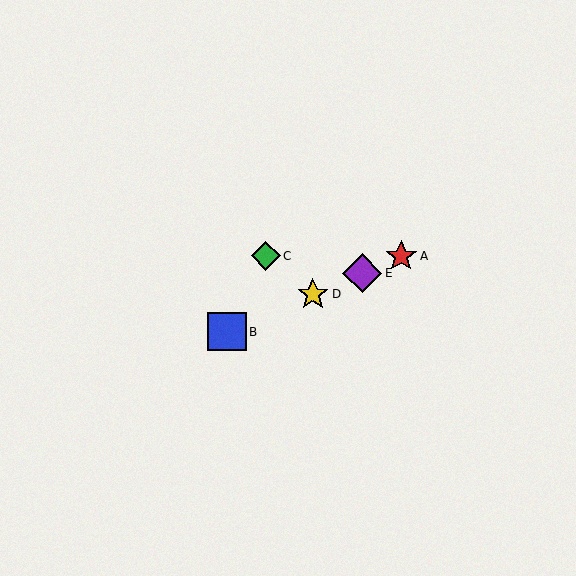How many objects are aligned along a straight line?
4 objects (A, B, D, E) are aligned along a straight line.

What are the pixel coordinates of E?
Object E is at (362, 273).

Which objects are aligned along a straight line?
Objects A, B, D, E are aligned along a straight line.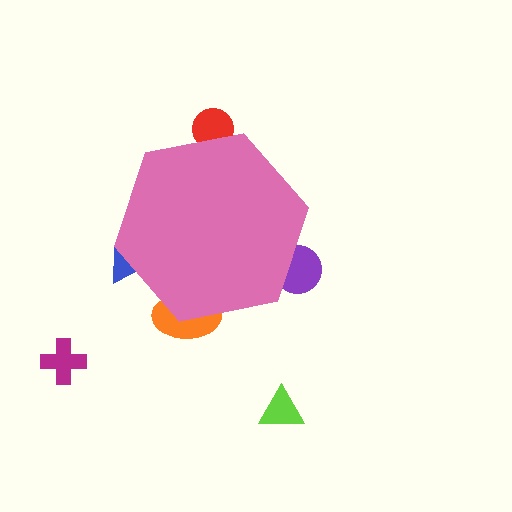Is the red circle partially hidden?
Yes, the red circle is partially hidden behind the pink hexagon.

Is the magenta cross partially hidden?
No, the magenta cross is fully visible.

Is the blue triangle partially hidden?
Yes, the blue triangle is partially hidden behind the pink hexagon.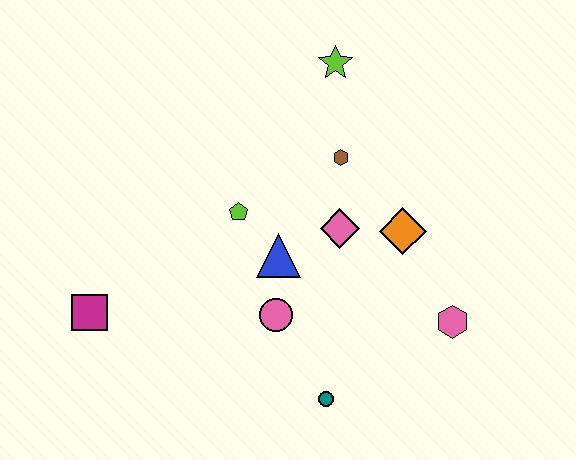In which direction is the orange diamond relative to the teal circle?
The orange diamond is above the teal circle.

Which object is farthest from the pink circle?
The lime star is farthest from the pink circle.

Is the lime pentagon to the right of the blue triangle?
No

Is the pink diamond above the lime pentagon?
No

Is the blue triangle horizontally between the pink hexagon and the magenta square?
Yes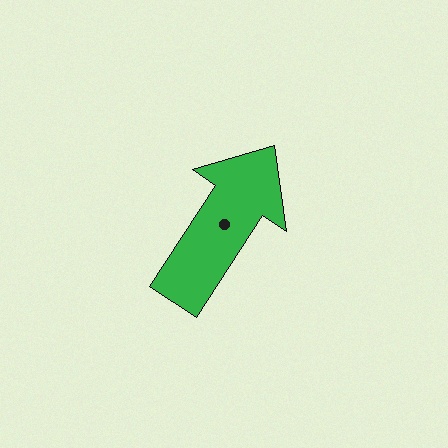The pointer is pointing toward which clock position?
Roughly 1 o'clock.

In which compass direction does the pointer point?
Northeast.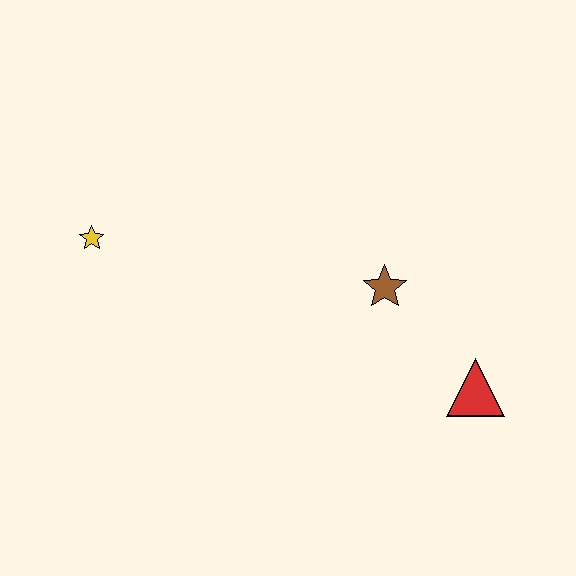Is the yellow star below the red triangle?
No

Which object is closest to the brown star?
The red triangle is closest to the brown star.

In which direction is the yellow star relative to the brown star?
The yellow star is to the left of the brown star.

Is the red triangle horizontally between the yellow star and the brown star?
No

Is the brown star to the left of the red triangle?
Yes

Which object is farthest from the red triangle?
The yellow star is farthest from the red triangle.